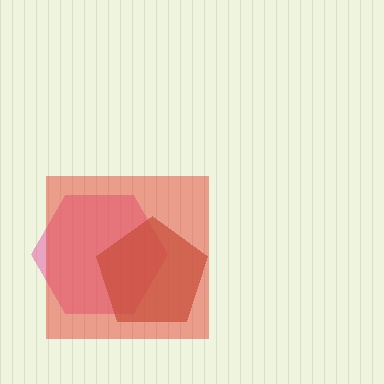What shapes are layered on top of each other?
The layered shapes are: a pink hexagon, a brown pentagon, a red square.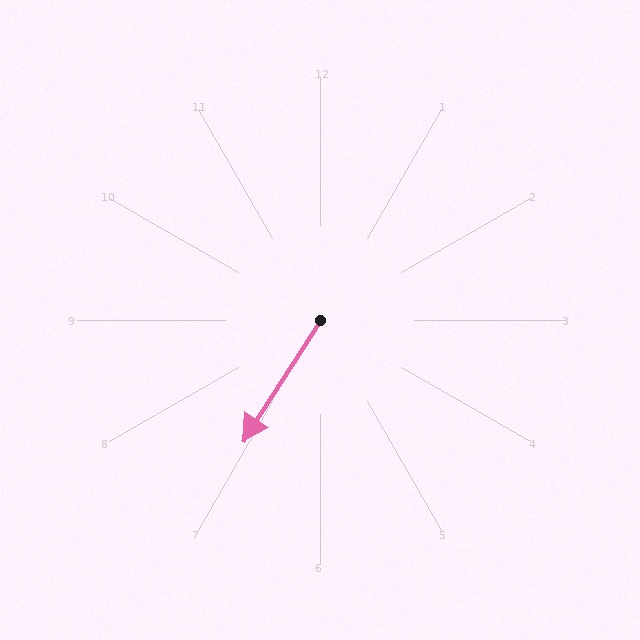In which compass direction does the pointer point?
Southwest.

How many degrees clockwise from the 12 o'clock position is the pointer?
Approximately 213 degrees.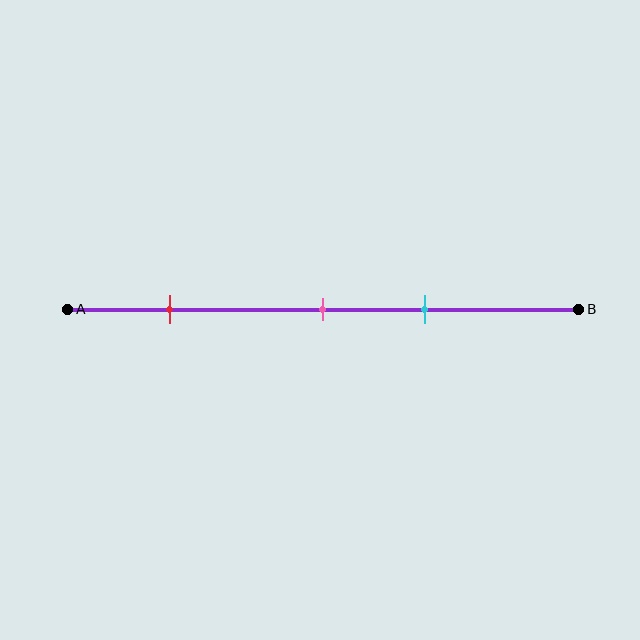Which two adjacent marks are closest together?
The pink and cyan marks are the closest adjacent pair.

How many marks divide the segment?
There are 3 marks dividing the segment.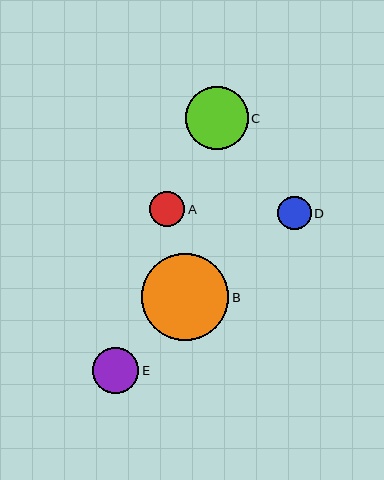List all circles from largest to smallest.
From largest to smallest: B, C, E, A, D.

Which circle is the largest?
Circle B is the largest with a size of approximately 87 pixels.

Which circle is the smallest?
Circle D is the smallest with a size of approximately 33 pixels.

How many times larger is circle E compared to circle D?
Circle E is approximately 1.4 times the size of circle D.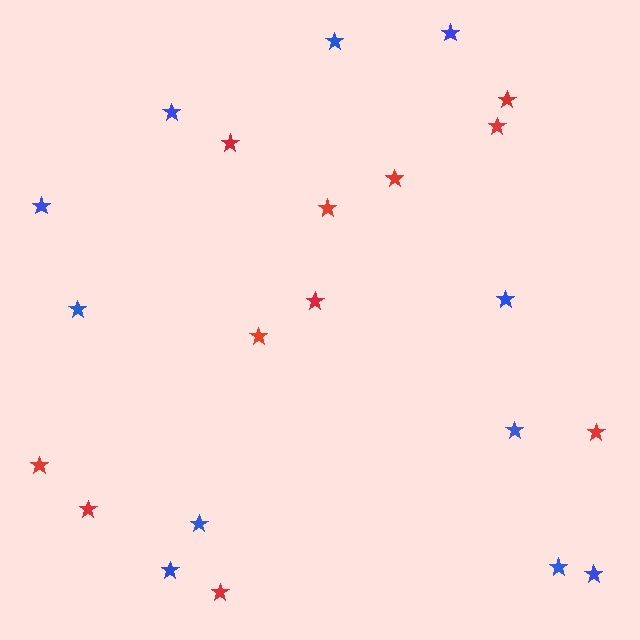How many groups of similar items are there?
There are 2 groups: one group of blue stars (11) and one group of red stars (11).